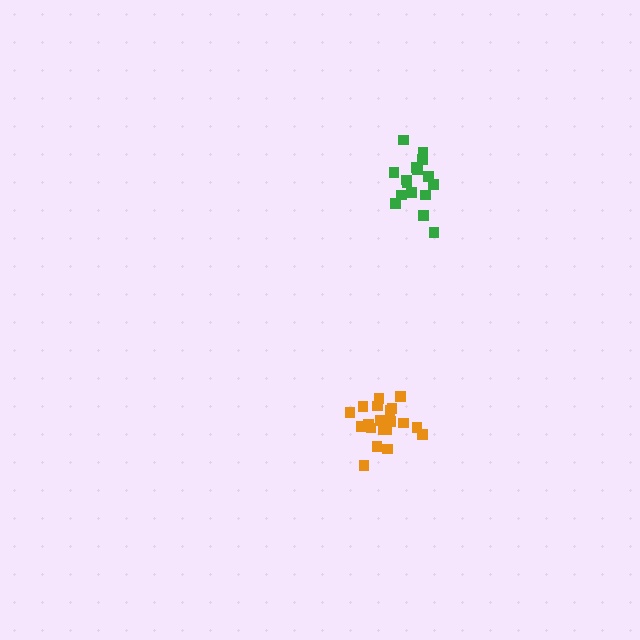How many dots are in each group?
Group 1: 21 dots, Group 2: 17 dots (38 total).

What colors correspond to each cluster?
The clusters are colored: orange, green.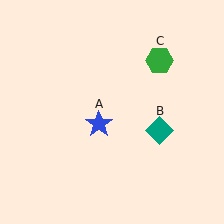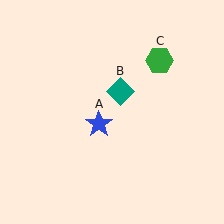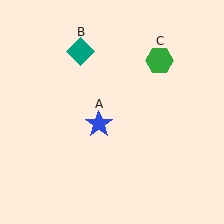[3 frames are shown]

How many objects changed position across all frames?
1 object changed position: teal diamond (object B).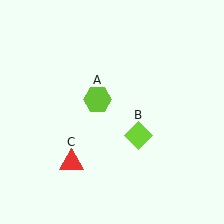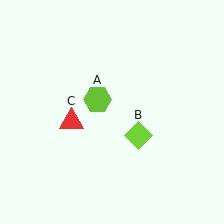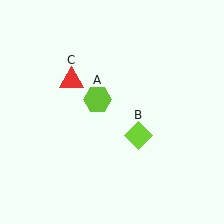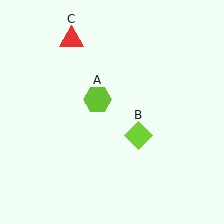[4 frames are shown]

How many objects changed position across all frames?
1 object changed position: red triangle (object C).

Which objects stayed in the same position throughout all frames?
Lime hexagon (object A) and lime diamond (object B) remained stationary.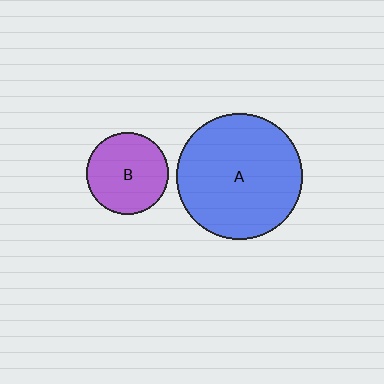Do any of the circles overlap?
No, none of the circles overlap.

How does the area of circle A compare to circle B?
Approximately 2.4 times.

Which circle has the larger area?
Circle A (blue).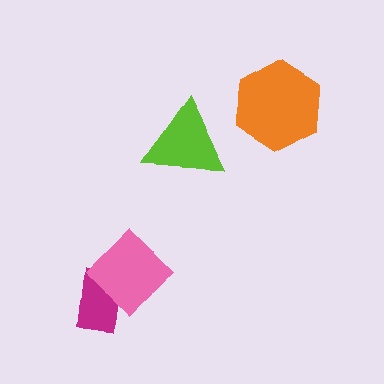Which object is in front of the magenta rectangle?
The pink diamond is in front of the magenta rectangle.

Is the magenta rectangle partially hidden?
Yes, it is partially covered by another shape.